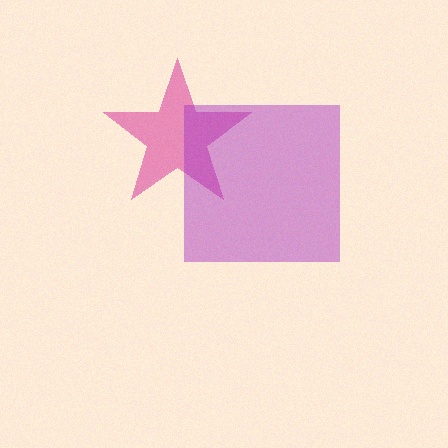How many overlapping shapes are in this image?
There are 2 overlapping shapes in the image.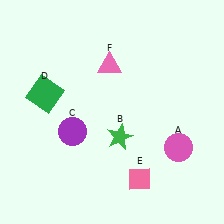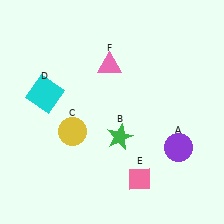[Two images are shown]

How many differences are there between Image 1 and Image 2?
There are 3 differences between the two images.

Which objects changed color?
A changed from pink to purple. C changed from purple to yellow. D changed from green to cyan.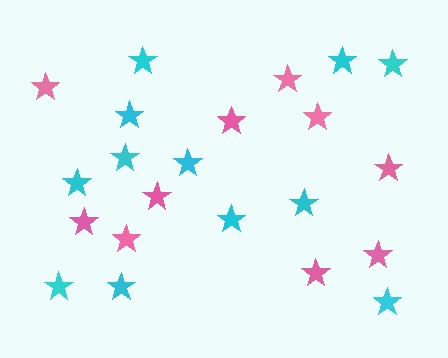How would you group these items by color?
There are 2 groups: one group of cyan stars (12) and one group of pink stars (10).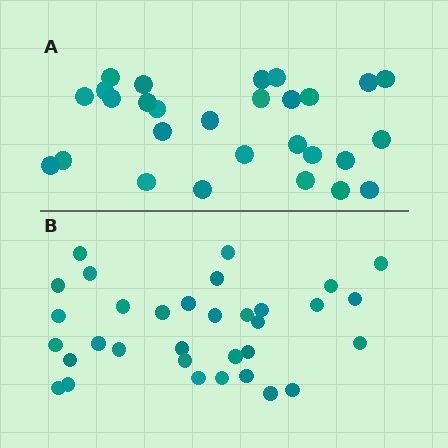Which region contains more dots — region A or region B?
Region B (the bottom region) has more dots.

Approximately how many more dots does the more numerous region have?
Region B has about 5 more dots than region A.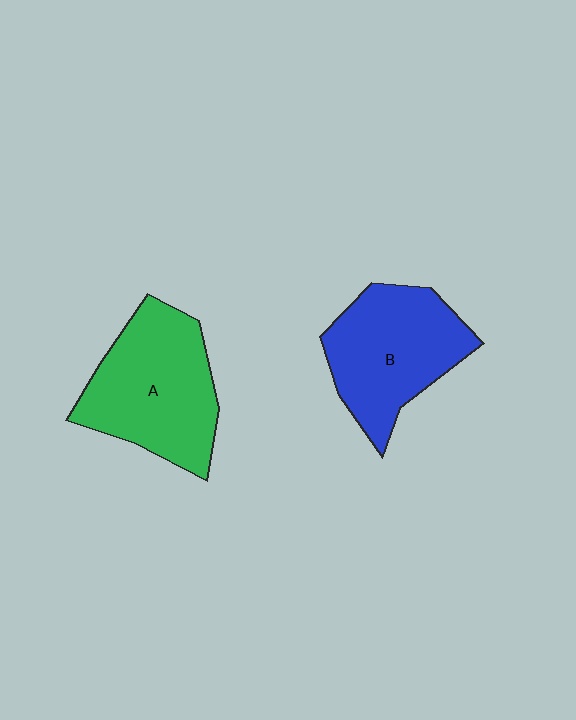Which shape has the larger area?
Shape A (green).